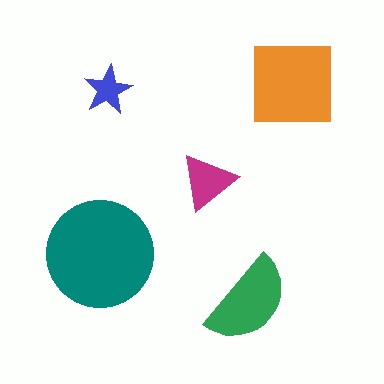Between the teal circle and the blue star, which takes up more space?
The teal circle.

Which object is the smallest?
The blue star.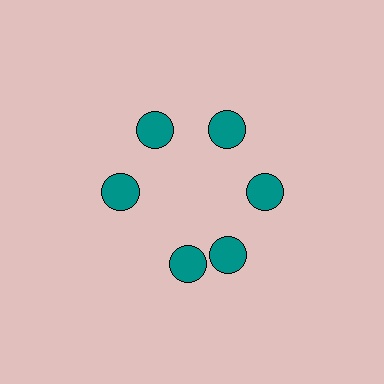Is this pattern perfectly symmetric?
No. The 6 teal circles are arranged in a ring, but one element near the 7 o'clock position is rotated out of alignment along the ring, breaking the 6-fold rotational symmetry.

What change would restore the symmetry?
The symmetry would be restored by rotating it back into even spacing with its neighbors so that all 6 circles sit at equal angles and equal distance from the center.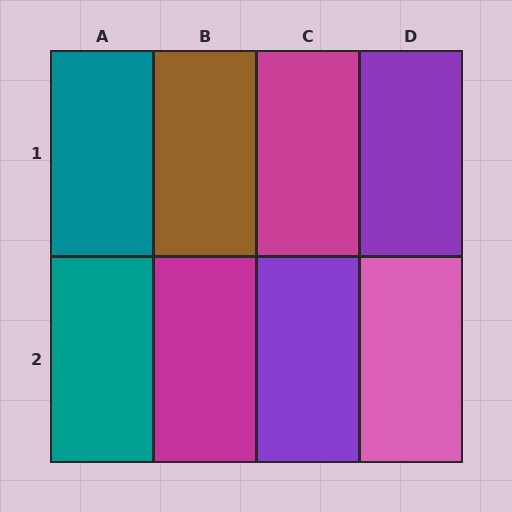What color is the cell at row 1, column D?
Purple.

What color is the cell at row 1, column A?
Teal.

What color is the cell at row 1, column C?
Magenta.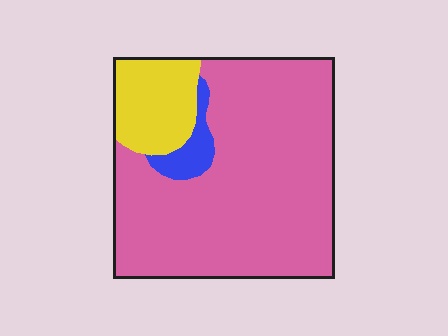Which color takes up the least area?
Blue, at roughly 5%.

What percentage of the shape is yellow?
Yellow takes up about one sixth (1/6) of the shape.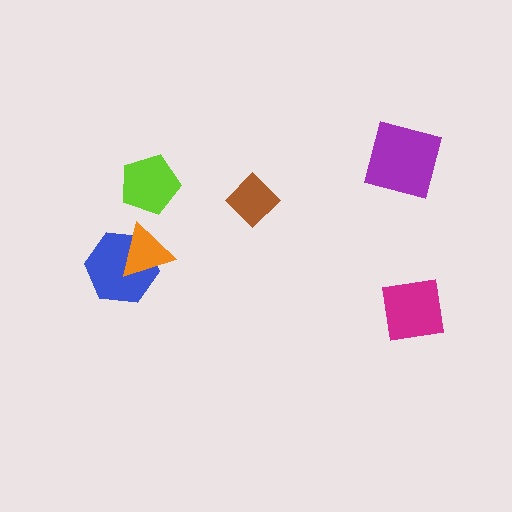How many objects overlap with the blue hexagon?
1 object overlaps with the blue hexagon.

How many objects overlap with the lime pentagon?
0 objects overlap with the lime pentagon.